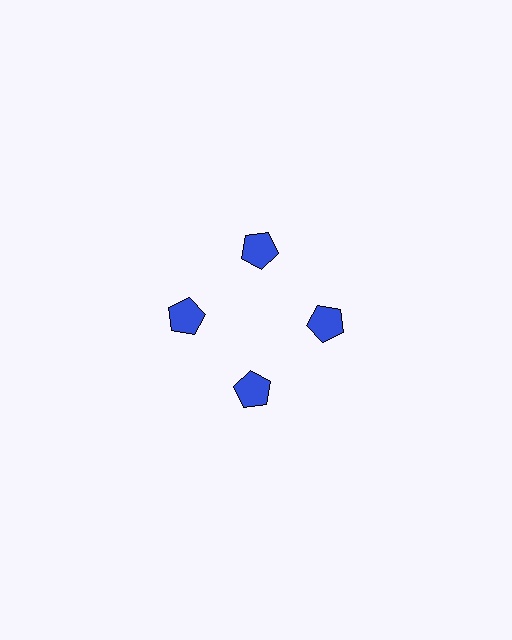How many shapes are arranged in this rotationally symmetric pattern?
There are 4 shapes, arranged in 4 groups of 1.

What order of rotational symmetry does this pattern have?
This pattern has 4-fold rotational symmetry.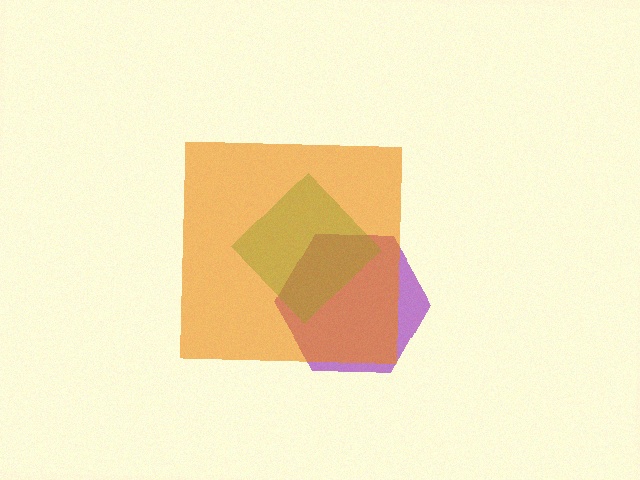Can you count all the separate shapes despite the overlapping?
Yes, there are 3 separate shapes.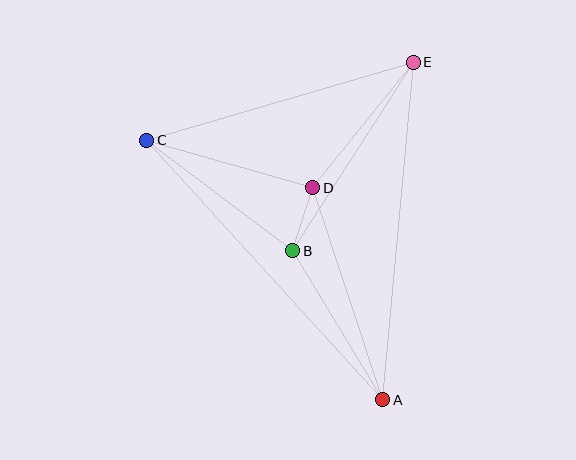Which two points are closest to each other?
Points B and D are closest to each other.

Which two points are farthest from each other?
Points A and C are farthest from each other.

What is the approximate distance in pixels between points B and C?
The distance between B and C is approximately 183 pixels.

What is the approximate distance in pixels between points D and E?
The distance between D and E is approximately 161 pixels.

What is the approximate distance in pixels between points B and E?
The distance between B and E is approximately 224 pixels.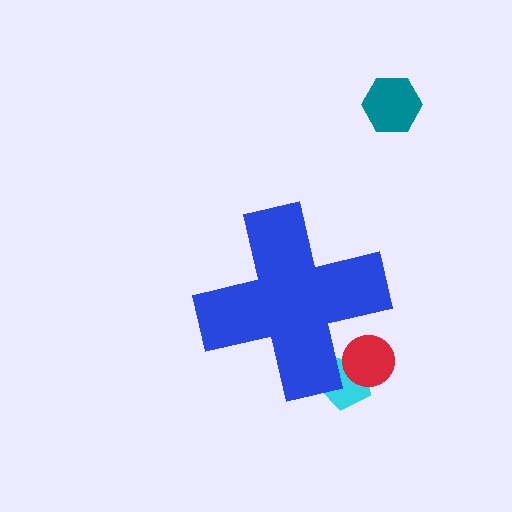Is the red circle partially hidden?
Yes, the red circle is partially hidden behind the blue cross.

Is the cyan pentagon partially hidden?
Yes, the cyan pentagon is partially hidden behind the blue cross.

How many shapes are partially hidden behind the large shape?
2 shapes are partially hidden.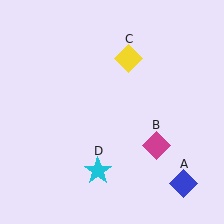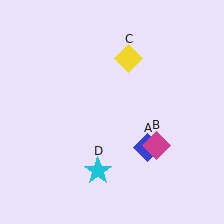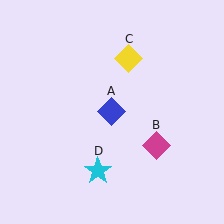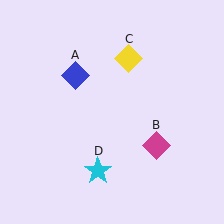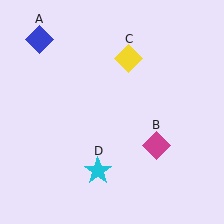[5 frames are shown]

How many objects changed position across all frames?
1 object changed position: blue diamond (object A).